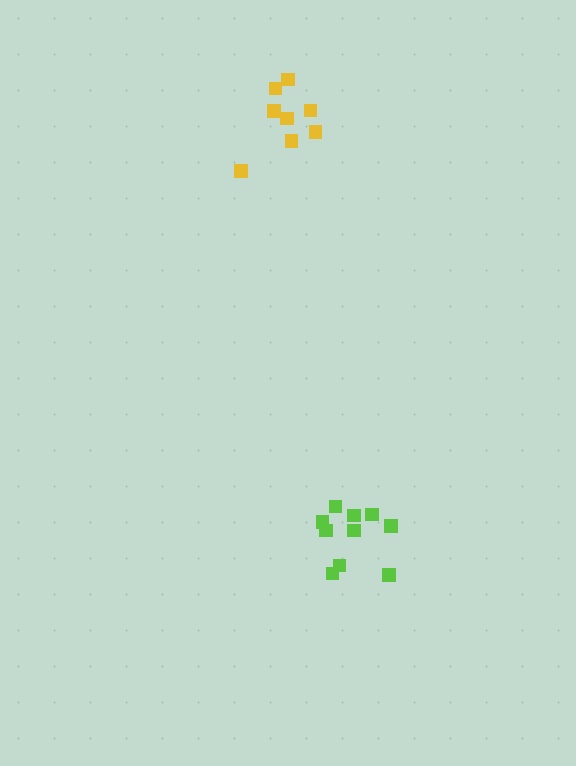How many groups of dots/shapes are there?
There are 2 groups.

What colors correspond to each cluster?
The clusters are colored: lime, yellow.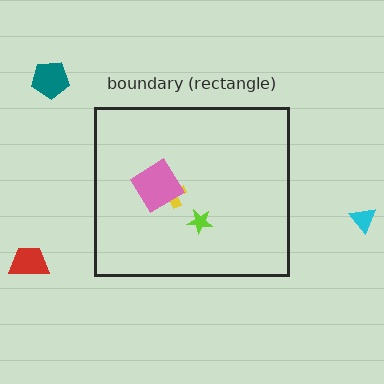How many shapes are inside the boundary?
3 inside, 3 outside.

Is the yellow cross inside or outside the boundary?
Inside.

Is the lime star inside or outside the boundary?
Inside.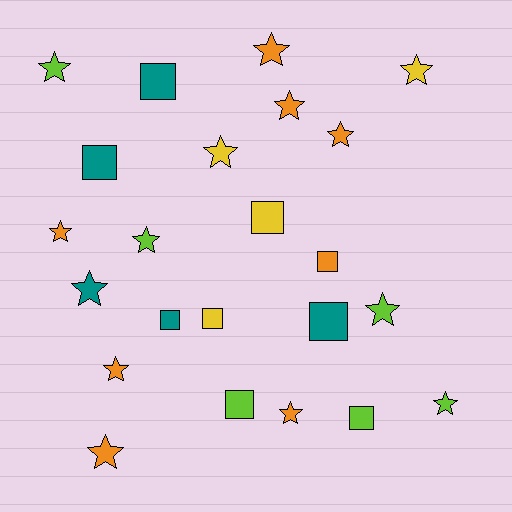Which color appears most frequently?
Orange, with 8 objects.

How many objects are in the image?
There are 23 objects.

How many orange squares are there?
There is 1 orange square.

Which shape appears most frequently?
Star, with 14 objects.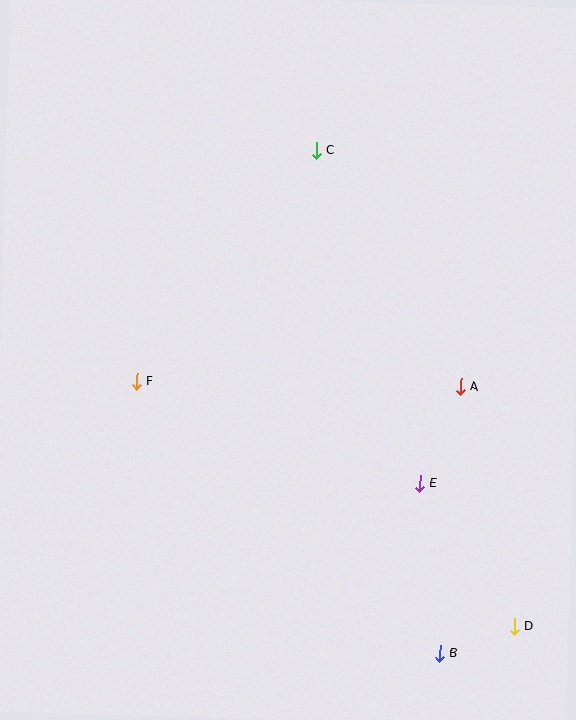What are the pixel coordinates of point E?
Point E is at (420, 483).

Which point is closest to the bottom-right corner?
Point D is closest to the bottom-right corner.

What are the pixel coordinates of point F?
Point F is at (136, 381).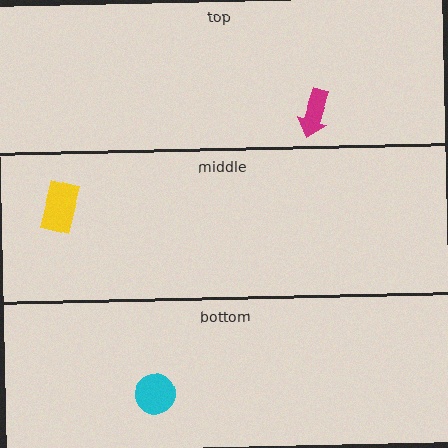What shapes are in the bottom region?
The cyan circle.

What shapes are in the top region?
The magenta arrow.